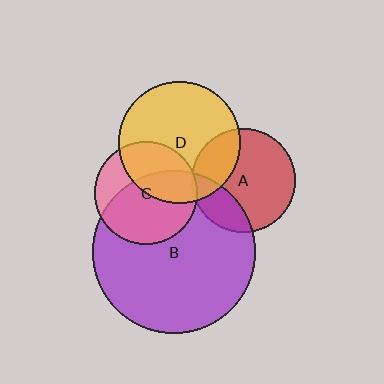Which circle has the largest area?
Circle B (purple).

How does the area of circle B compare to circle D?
Approximately 1.8 times.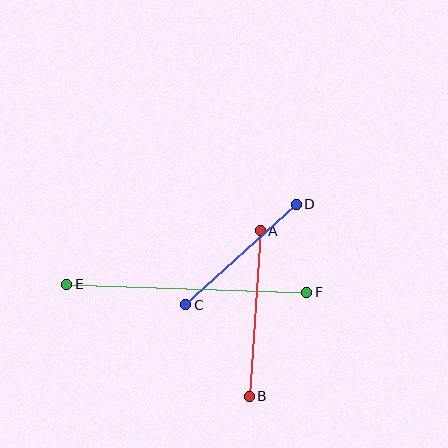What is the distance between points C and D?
The distance is approximately 149 pixels.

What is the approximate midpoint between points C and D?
The midpoint is at approximately (241, 255) pixels.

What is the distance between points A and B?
The distance is approximately 166 pixels.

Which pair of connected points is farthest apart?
Points E and F are farthest apart.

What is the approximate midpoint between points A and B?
The midpoint is at approximately (255, 313) pixels.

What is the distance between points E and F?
The distance is approximately 240 pixels.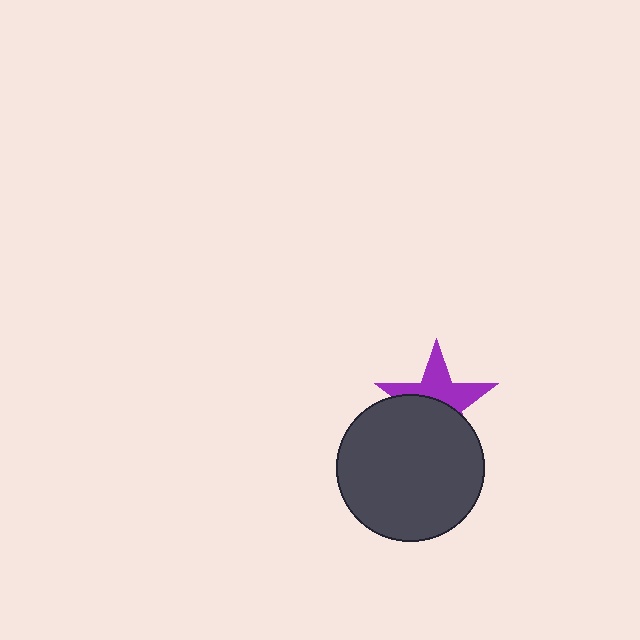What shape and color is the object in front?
The object in front is a dark gray circle.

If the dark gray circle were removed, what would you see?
You would see the complete purple star.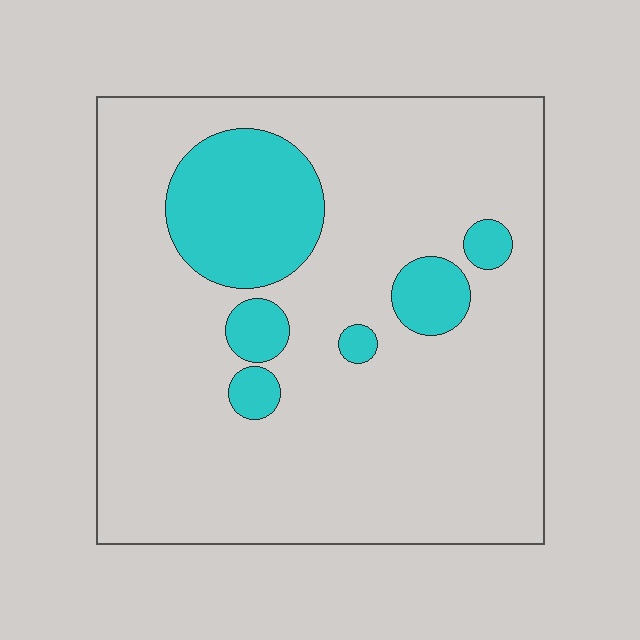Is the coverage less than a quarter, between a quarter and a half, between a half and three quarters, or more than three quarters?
Less than a quarter.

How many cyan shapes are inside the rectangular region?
6.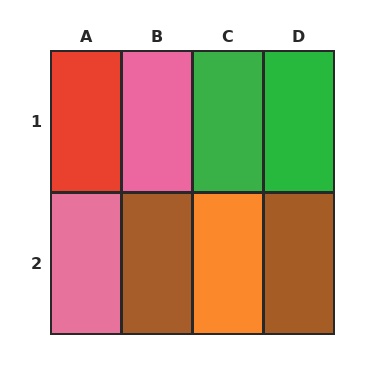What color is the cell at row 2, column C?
Orange.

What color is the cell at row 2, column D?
Brown.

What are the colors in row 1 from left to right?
Red, pink, green, green.